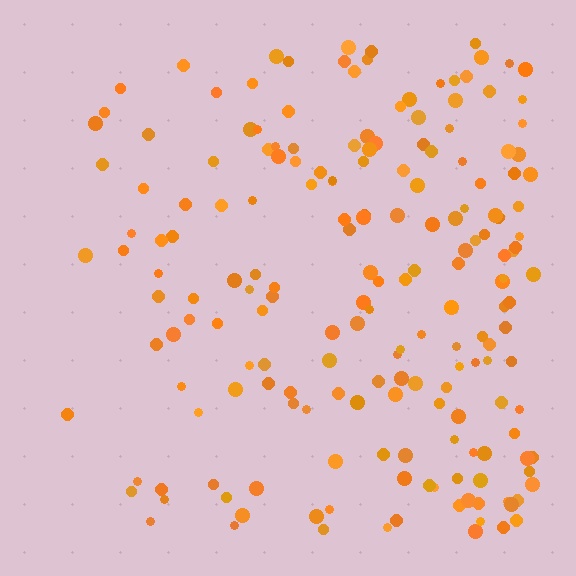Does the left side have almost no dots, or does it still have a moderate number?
Still a moderate number, just noticeably fewer than the right.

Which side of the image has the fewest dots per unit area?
The left.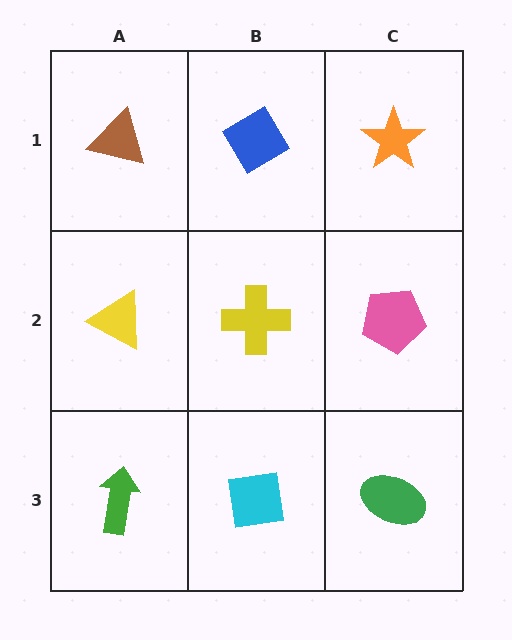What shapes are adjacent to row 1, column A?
A yellow triangle (row 2, column A), a blue diamond (row 1, column B).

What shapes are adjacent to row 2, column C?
An orange star (row 1, column C), a green ellipse (row 3, column C), a yellow cross (row 2, column B).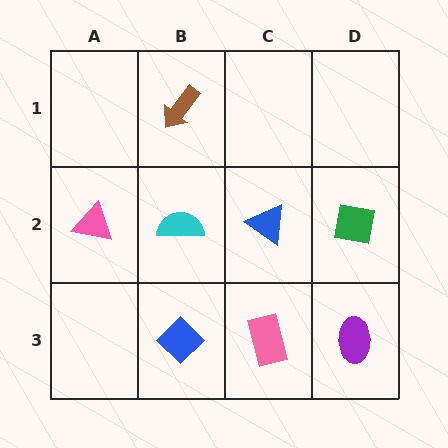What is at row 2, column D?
A green square.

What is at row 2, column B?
A cyan semicircle.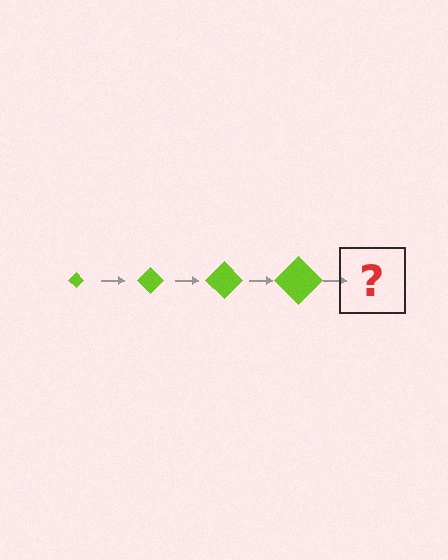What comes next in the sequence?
The next element should be a lime diamond, larger than the previous one.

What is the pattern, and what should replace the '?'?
The pattern is that the diamond gets progressively larger each step. The '?' should be a lime diamond, larger than the previous one.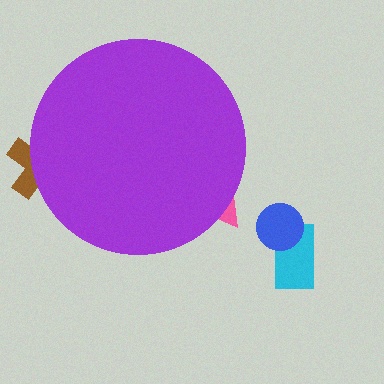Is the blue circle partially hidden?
No, the blue circle is fully visible.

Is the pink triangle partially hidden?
Yes, the pink triangle is partially hidden behind the purple circle.